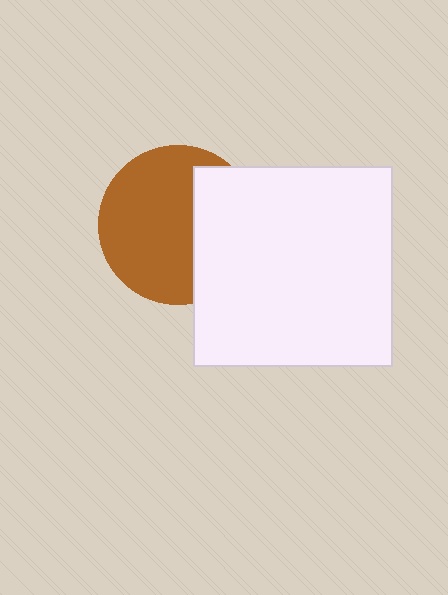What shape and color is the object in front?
The object in front is a white square.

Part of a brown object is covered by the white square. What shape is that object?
It is a circle.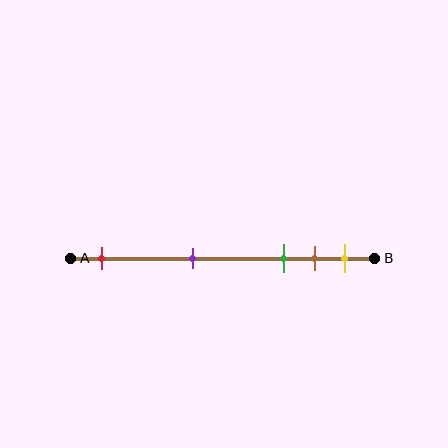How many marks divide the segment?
There are 5 marks dividing the segment.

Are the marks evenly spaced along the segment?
No, the marks are not evenly spaced.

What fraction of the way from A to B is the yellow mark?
The yellow mark is approximately 90% (0.9) of the way from A to B.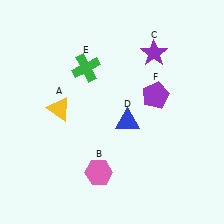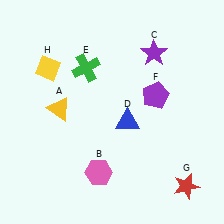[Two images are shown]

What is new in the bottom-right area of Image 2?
A red star (G) was added in the bottom-right area of Image 2.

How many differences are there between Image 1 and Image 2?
There are 2 differences between the two images.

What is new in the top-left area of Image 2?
A yellow diamond (H) was added in the top-left area of Image 2.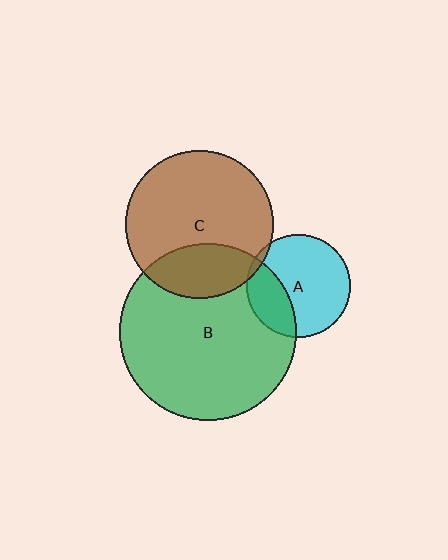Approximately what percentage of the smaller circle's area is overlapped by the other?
Approximately 5%.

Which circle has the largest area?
Circle B (green).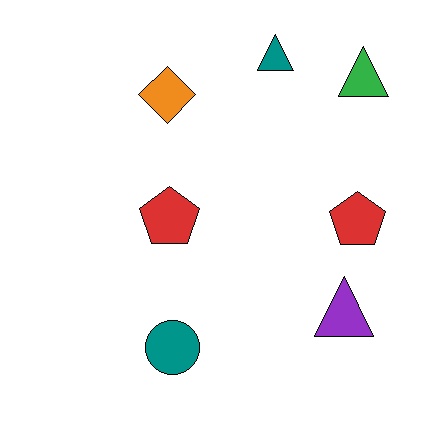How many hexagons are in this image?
There are no hexagons.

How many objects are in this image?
There are 7 objects.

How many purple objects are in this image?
There is 1 purple object.